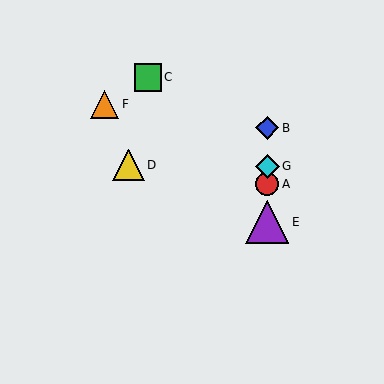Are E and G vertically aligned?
Yes, both are at x≈267.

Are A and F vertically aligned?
No, A is at x≈267 and F is at x≈105.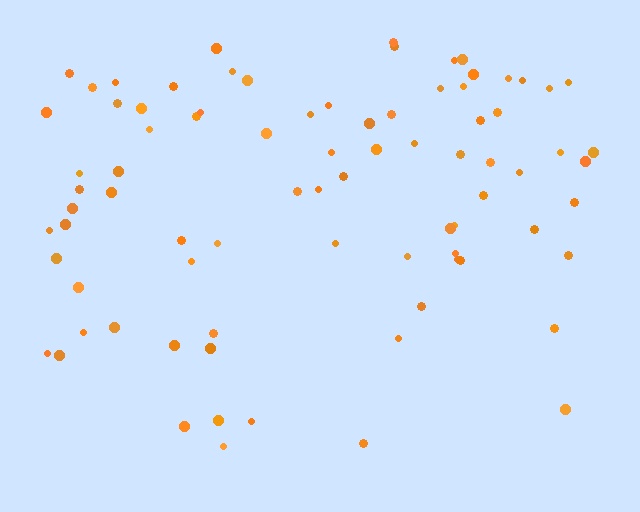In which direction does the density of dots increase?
From bottom to top, with the top side densest.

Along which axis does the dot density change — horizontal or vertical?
Vertical.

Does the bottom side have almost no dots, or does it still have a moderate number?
Still a moderate number, just noticeably fewer than the top.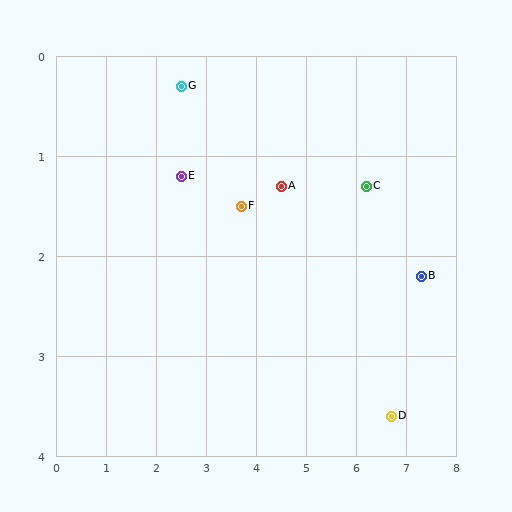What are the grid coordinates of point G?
Point G is at approximately (2.5, 0.3).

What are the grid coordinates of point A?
Point A is at approximately (4.5, 1.3).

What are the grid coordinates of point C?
Point C is at approximately (6.2, 1.3).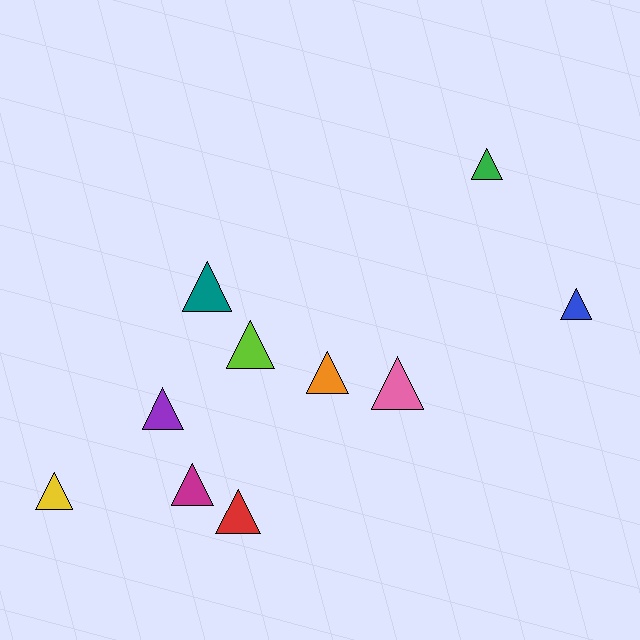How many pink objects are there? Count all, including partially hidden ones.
There is 1 pink object.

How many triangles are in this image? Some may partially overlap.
There are 10 triangles.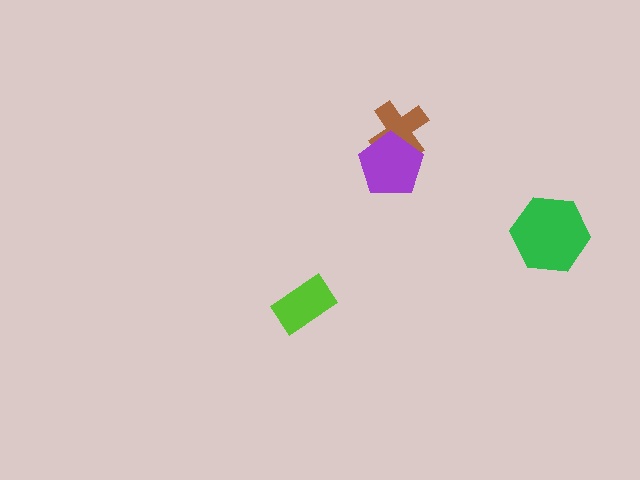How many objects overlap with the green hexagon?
0 objects overlap with the green hexagon.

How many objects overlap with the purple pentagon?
1 object overlaps with the purple pentagon.